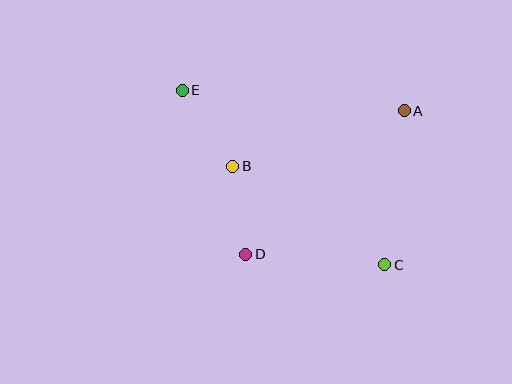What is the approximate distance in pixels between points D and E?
The distance between D and E is approximately 176 pixels.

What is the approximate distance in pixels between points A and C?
The distance between A and C is approximately 155 pixels.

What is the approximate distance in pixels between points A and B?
The distance between A and B is approximately 181 pixels.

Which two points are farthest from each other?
Points C and E are farthest from each other.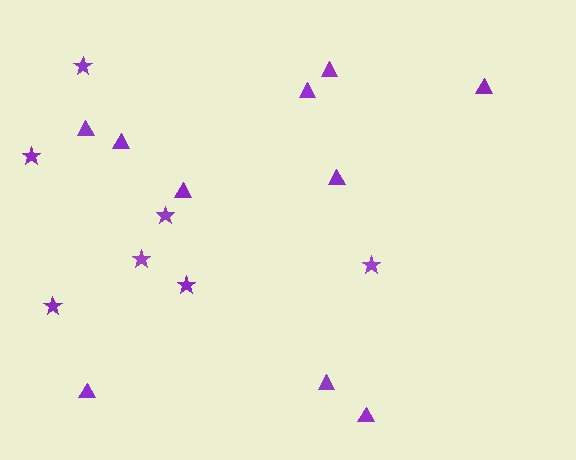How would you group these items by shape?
There are 2 groups: one group of triangles (10) and one group of stars (7).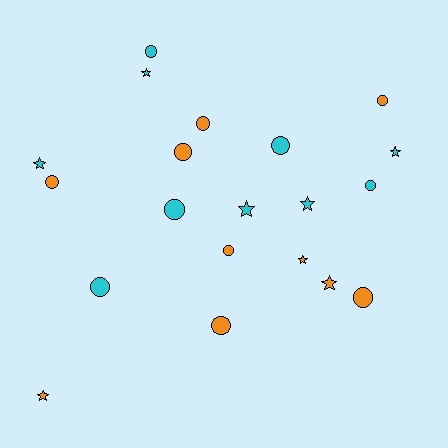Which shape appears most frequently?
Circle, with 12 objects.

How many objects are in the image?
There are 20 objects.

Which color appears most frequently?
Cyan, with 10 objects.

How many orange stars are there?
There are 3 orange stars.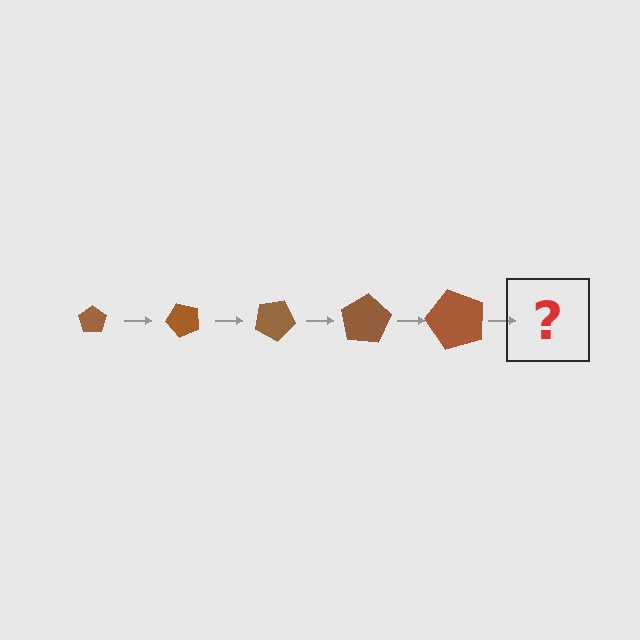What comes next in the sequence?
The next element should be a pentagon, larger than the previous one and rotated 250 degrees from the start.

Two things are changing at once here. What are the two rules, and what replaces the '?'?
The two rules are that the pentagon grows larger each step and it rotates 50 degrees each step. The '?' should be a pentagon, larger than the previous one and rotated 250 degrees from the start.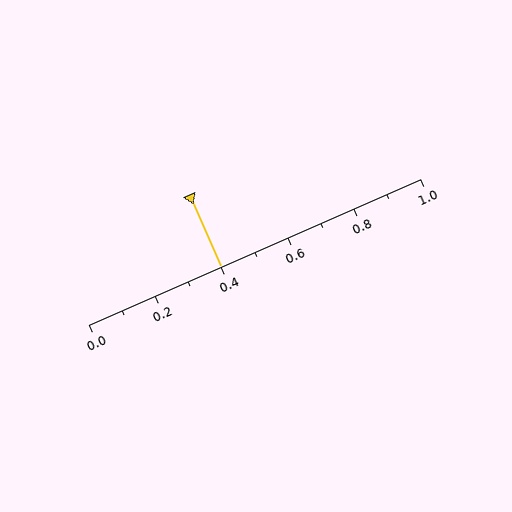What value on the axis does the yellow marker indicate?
The marker indicates approximately 0.4.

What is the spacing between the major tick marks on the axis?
The major ticks are spaced 0.2 apart.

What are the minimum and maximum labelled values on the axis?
The axis runs from 0.0 to 1.0.